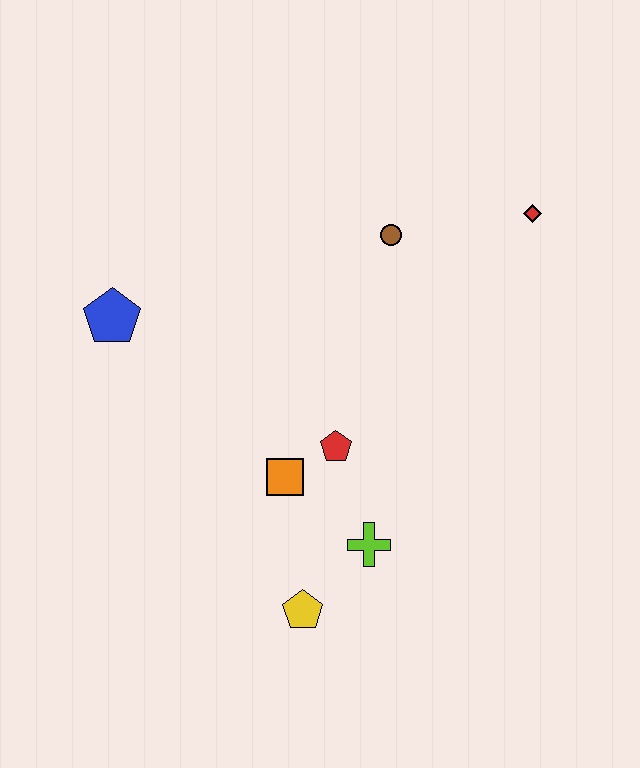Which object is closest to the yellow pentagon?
The lime cross is closest to the yellow pentagon.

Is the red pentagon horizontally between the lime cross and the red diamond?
No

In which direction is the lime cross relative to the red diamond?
The lime cross is below the red diamond.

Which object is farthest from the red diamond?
The yellow pentagon is farthest from the red diamond.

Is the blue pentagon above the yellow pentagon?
Yes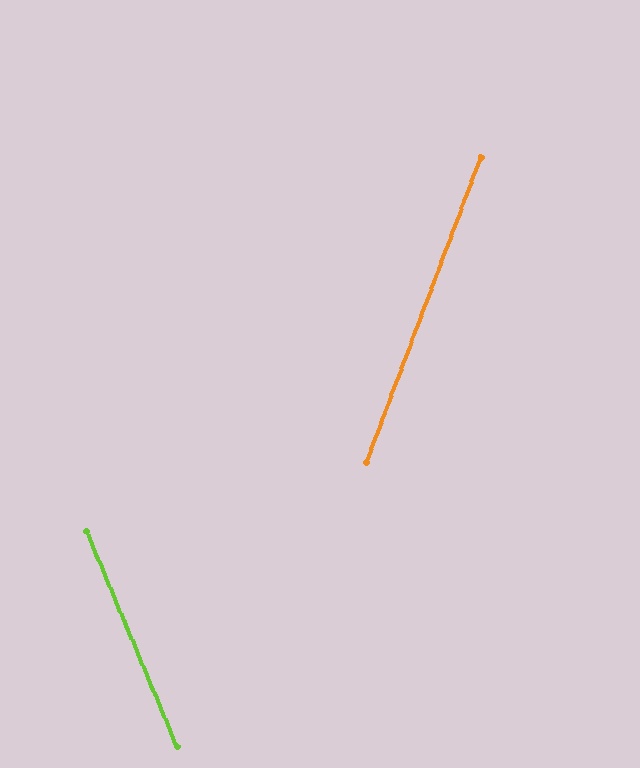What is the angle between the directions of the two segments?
Approximately 43 degrees.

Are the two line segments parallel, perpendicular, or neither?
Neither parallel nor perpendicular — they differ by about 43°.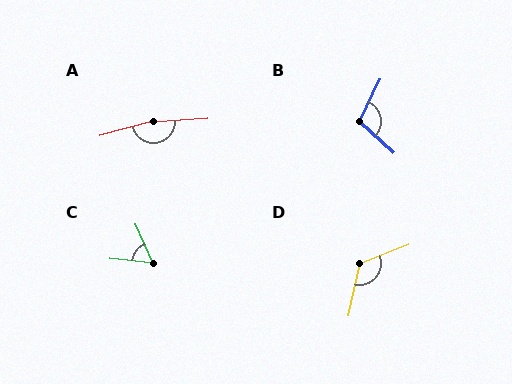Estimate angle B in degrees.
Approximately 107 degrees.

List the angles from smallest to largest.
C (61°), B (107°), D (125°), A (169°).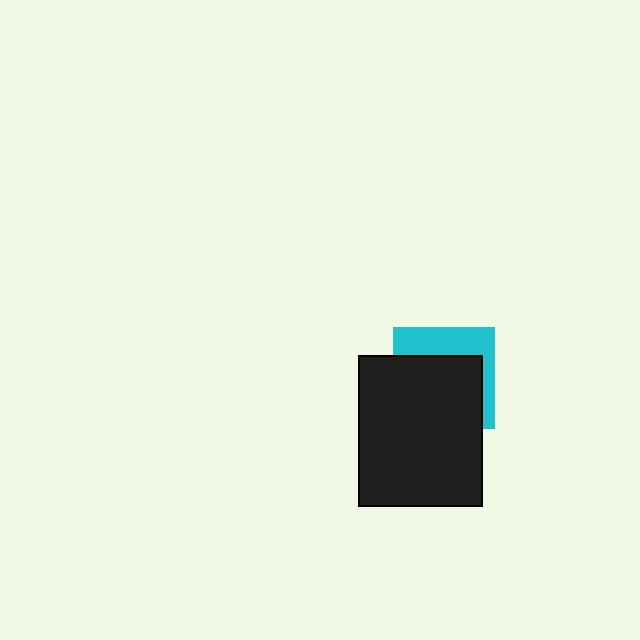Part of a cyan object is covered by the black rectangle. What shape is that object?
It is a square.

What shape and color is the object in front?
The object in front is a black rectangle.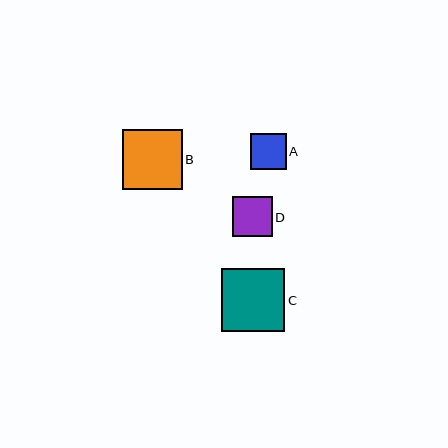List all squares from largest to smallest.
From largest to smallest: C, B, D, A.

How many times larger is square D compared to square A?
Square D is approximately 1.1 times the size of square A.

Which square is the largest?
Square C is the largest with a size of approximately 63 pixels.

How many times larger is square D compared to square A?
Square D is approximately 1.1 times the size of square A.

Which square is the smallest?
Square A is the smallest with a size of approximately 36 pixels.